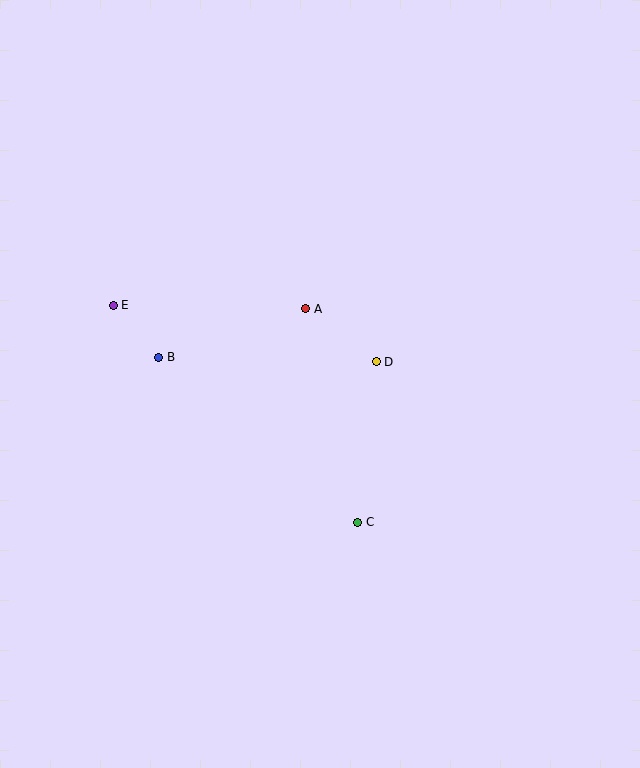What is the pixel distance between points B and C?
The distance between B and C is 258 pixels.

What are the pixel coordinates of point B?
Point B is at (159, 357).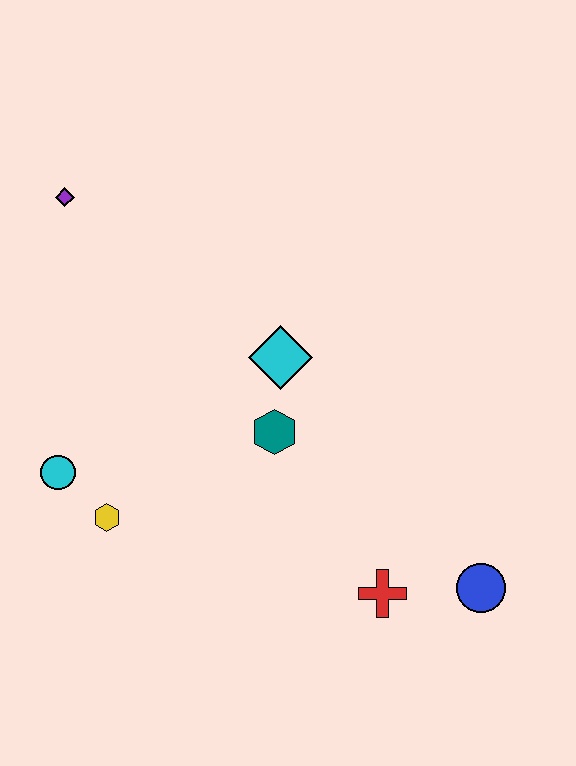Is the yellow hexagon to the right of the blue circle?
No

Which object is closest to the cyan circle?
The yellow hexagon is closest to the cyan circle.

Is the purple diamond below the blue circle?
No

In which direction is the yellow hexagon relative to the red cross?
The yellow hexagon is to the left of the red cross.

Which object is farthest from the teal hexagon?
The purple diamond is farthest from the teal hexagon.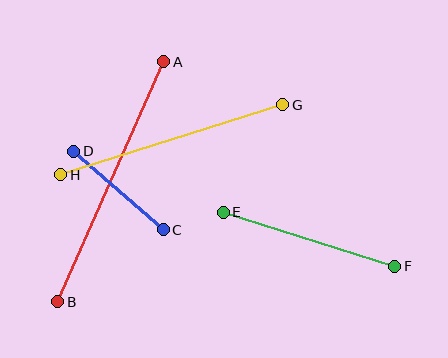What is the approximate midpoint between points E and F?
The midpoint is at approximately (309, 239) pixels.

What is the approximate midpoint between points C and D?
The midpoint is at approximately (118, 191) pixels.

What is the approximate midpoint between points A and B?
The midpoint is at approximately (111, 182) pixels.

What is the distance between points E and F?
The distance is approximately 180 pixels.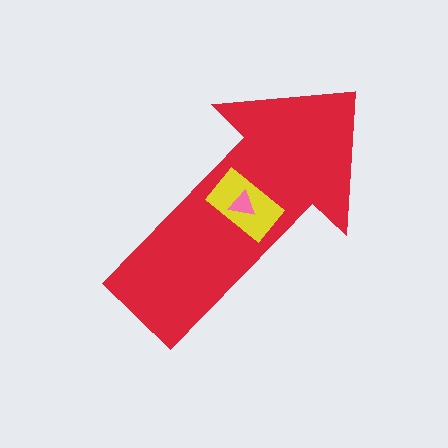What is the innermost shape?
The pink triangle.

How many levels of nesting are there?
3.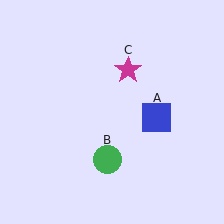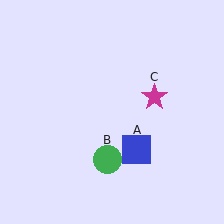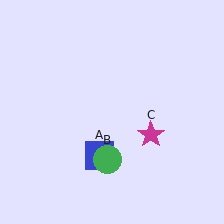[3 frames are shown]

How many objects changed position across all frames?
2 objects changed position: blue square (object A), magenta star (object C).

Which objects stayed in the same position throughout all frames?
Green circle (object B) remained stationary.